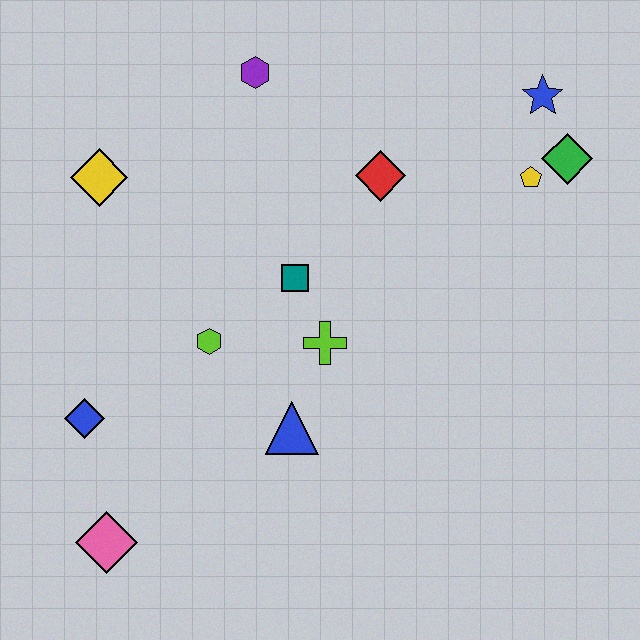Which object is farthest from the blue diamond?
The blue star is farthest from the blue diamond.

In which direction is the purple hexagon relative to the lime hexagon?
The purple hexagon is above the lime hexagon.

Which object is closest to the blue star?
The green diamond is closest to the blue star.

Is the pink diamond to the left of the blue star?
Yes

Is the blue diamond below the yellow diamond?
Yes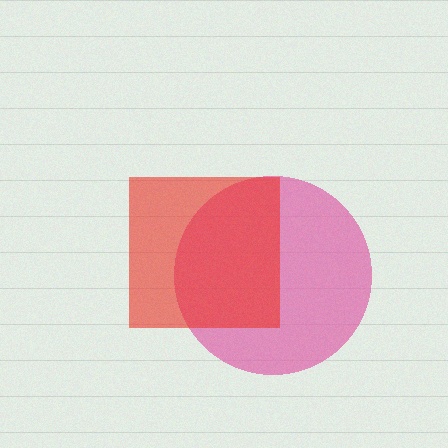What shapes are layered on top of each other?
The layered shapes are: a pink circle, a red square.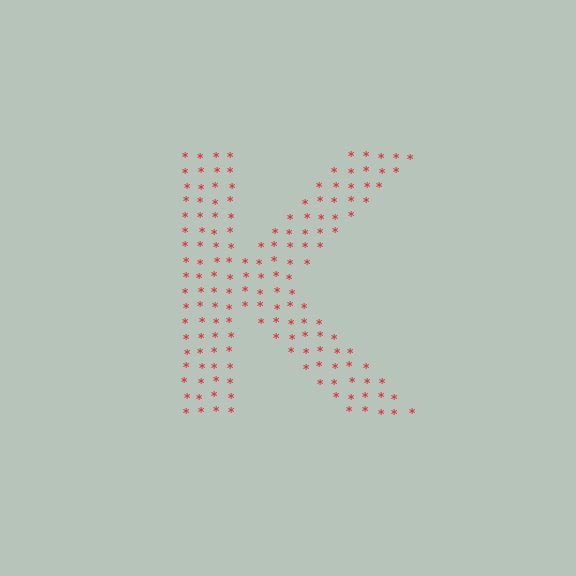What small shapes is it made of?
It is made of small asterisks.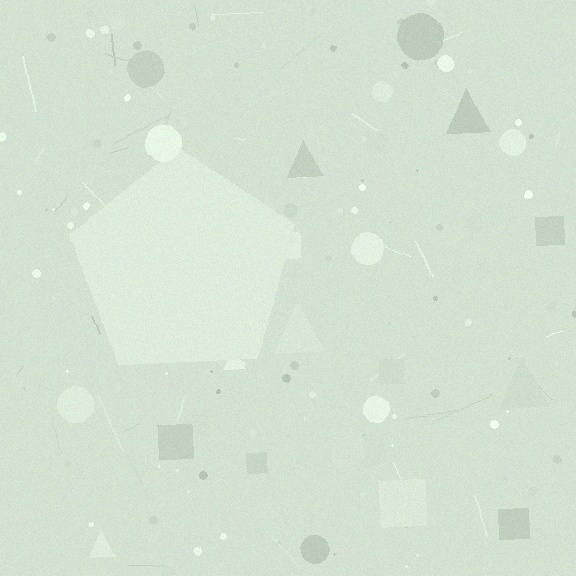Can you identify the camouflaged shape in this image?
The camouflaged shape is a pentagon.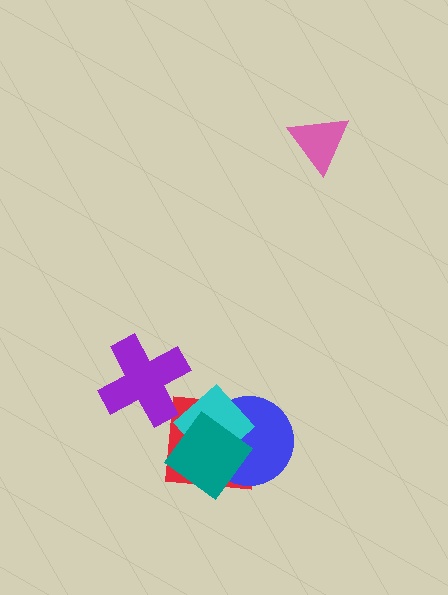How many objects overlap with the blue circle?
3 objects overlap with the blue circle.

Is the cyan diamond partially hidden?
Yes, it is partially covered by another shape.